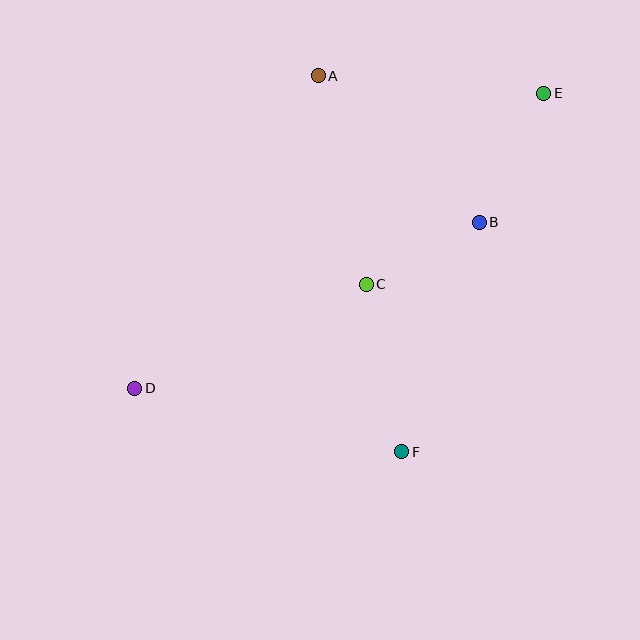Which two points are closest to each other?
Points B and C are closest to each other.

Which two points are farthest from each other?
Points D and E are farthest from each other.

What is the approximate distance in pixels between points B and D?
The distance between B and D is approximately 382 pixels.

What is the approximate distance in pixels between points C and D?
The distance between C and D is approximately 254 pixels.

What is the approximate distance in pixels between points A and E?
The distance between A and E is approximately 226 pixels.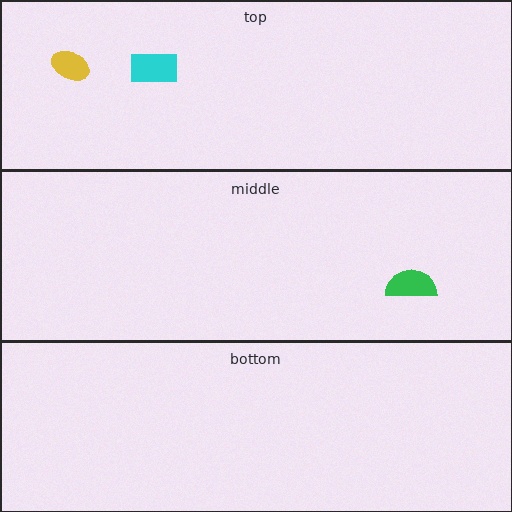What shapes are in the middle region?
The green semicircle.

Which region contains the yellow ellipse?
The top region.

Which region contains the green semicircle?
The middle region.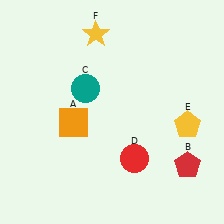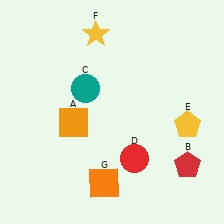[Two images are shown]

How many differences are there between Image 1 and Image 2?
There is 1 difference between the two images.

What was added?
An orange square (G) was added in Image 2.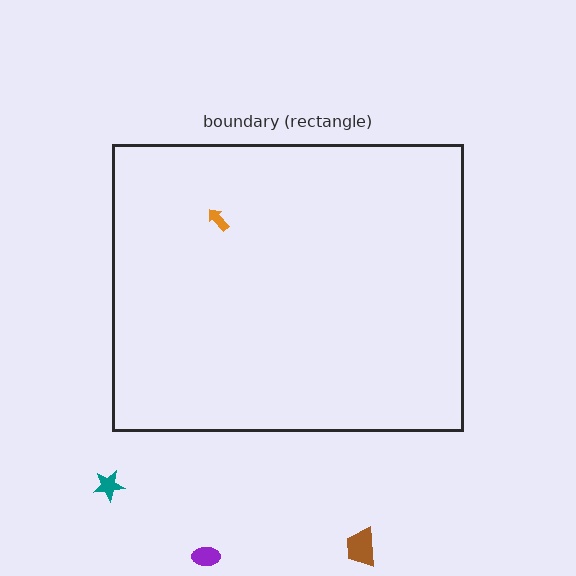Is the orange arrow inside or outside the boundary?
Inside.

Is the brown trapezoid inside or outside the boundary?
Outside.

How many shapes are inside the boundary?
1 inside, 3 outside.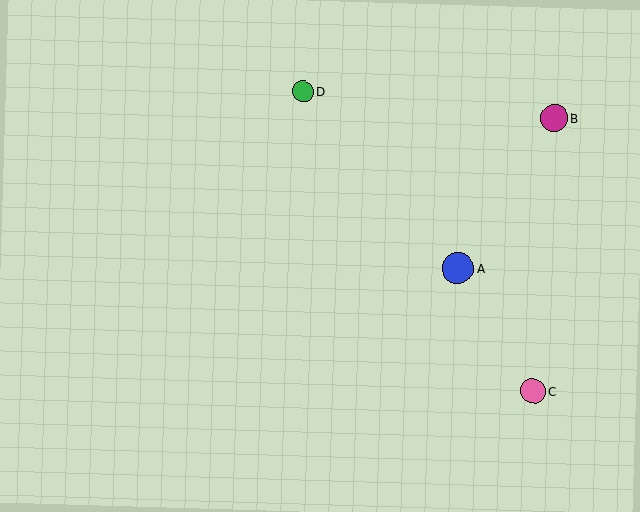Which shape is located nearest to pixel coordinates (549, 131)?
The magenta circle (labeled B) at (554, 118) is nearest to that location.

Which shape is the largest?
The blue circle (labeled A) is the largest.